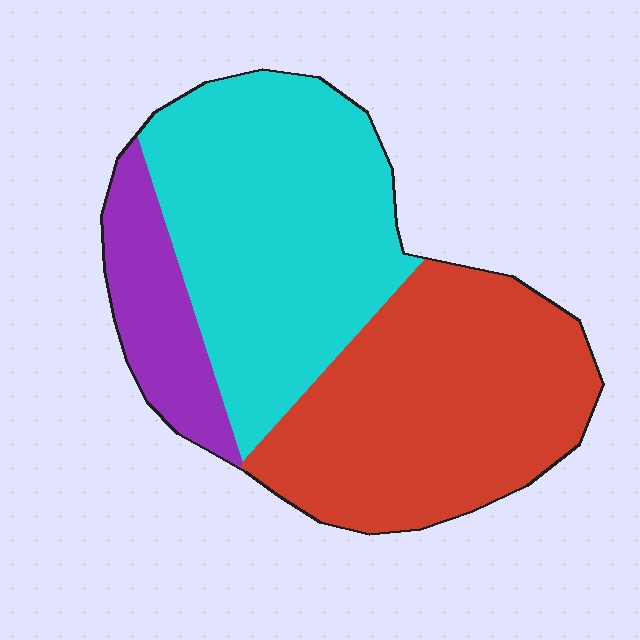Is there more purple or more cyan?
Cyan.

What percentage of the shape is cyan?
Cyan takes up between a quarter and a half of the shape.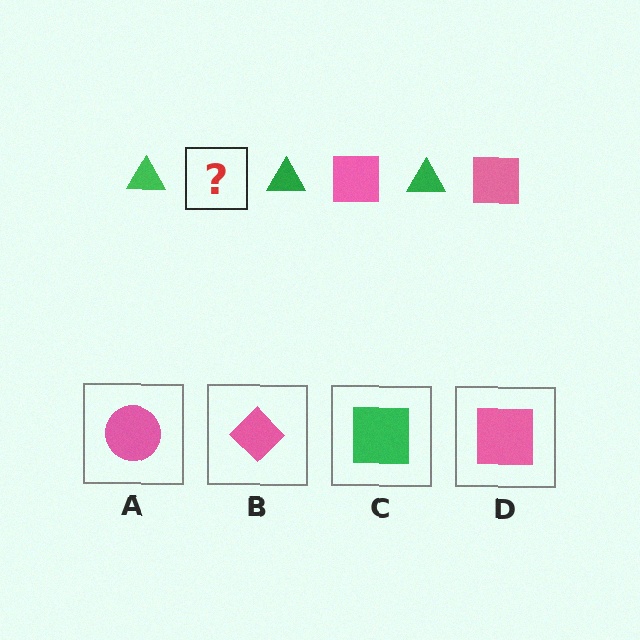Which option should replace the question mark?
Option D.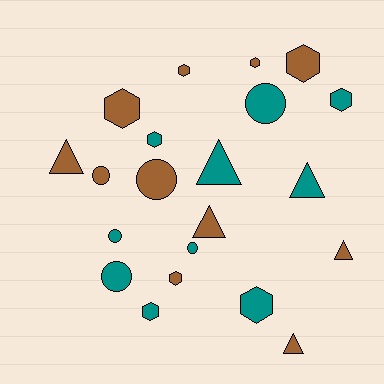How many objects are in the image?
There are 21 objects.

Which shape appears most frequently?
Hexagon, with 9 objects.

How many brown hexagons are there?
There are 5 brown hexagons.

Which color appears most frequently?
Brown, with 11 objects.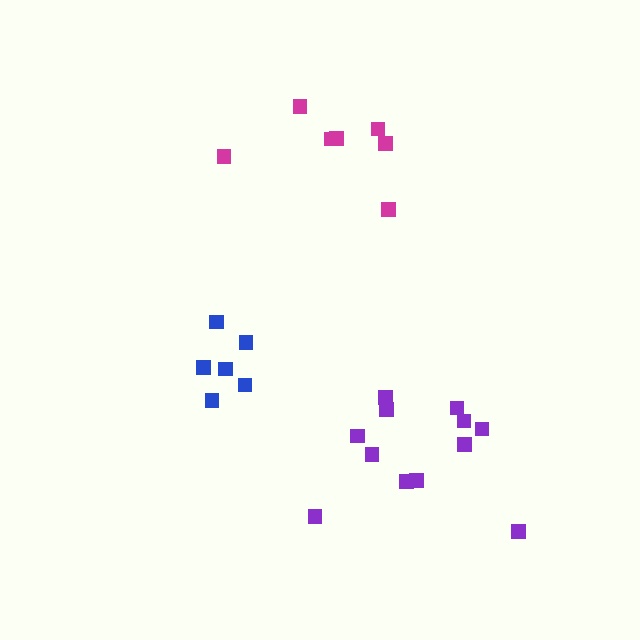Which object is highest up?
The magenta cluster is topmost.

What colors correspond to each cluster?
The clusters are colored: purple, blue, magenta.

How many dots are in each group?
Group 1: 12 dots, Group 2: 6 dots, Group 3: 7 dots (25 total).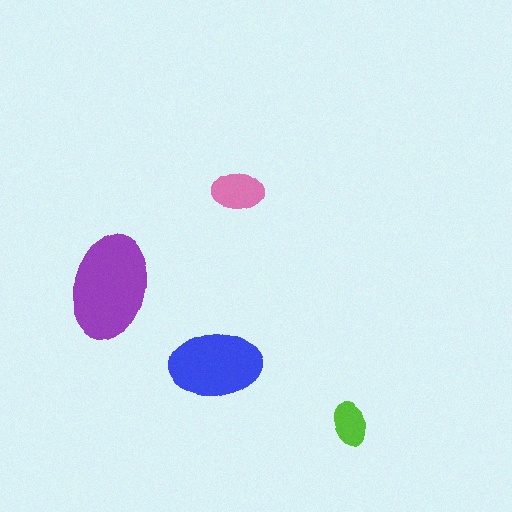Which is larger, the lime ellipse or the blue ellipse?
The blue one.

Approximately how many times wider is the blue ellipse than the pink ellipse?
About 2 times wider.